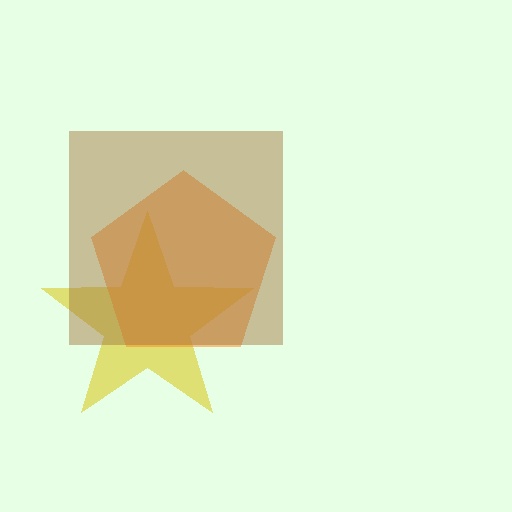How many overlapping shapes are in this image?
There are 3 overlapping shapes in the image.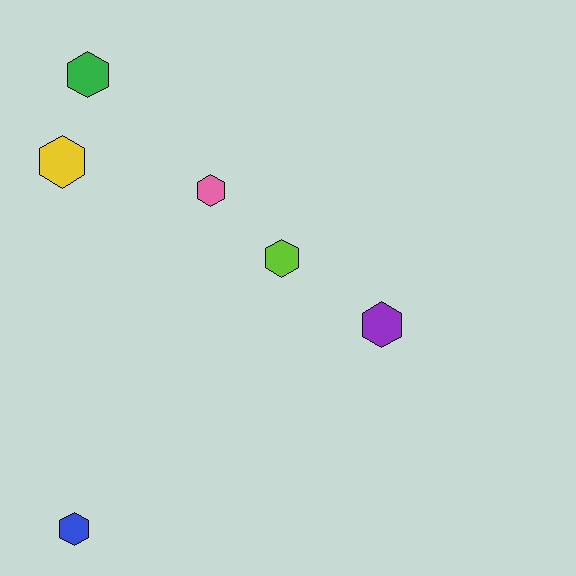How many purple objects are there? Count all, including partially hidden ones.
There is 1 purple object.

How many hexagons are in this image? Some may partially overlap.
There are 6 hexagons.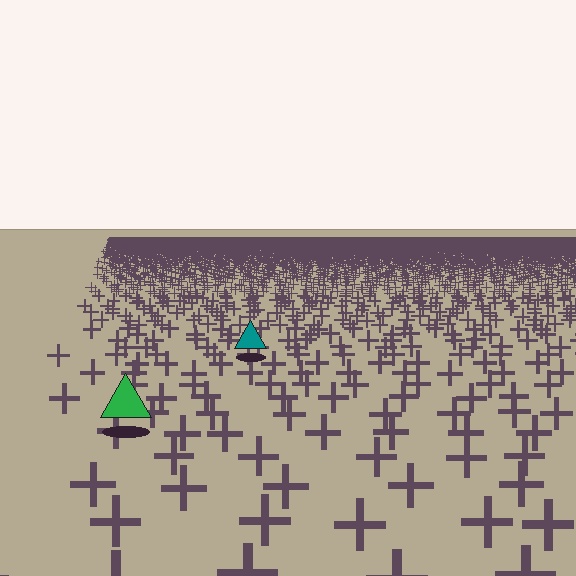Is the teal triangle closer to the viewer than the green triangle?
No. The green triangle is closer — you can tell from the texture gradient: the ground texture is coarser near it.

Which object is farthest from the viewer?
The teal triangle is farthest from the viewer. It appears smaller and the ground texture around it is denser.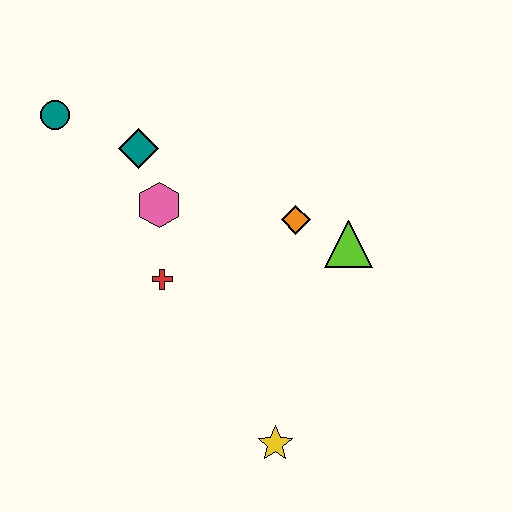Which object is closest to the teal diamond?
The pink hexagon is closest to the teal diamond.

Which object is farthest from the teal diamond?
The yellow star is farthest from the teal diamond.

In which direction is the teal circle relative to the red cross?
The teal circle is above the red cross.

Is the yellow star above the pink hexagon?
No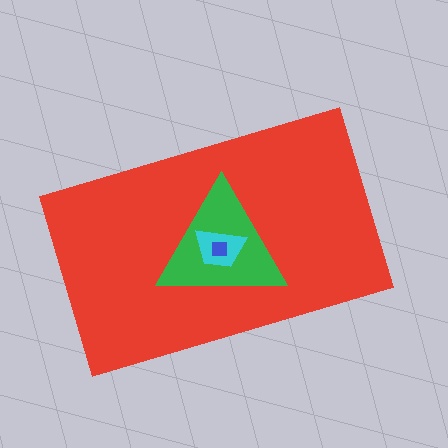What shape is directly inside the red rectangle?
The green triangle.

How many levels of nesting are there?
4.